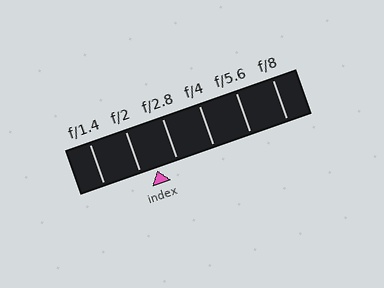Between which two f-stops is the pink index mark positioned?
The index mark is between f/2 and f/2.8.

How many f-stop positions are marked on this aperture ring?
There are 6 f-stop positions marked.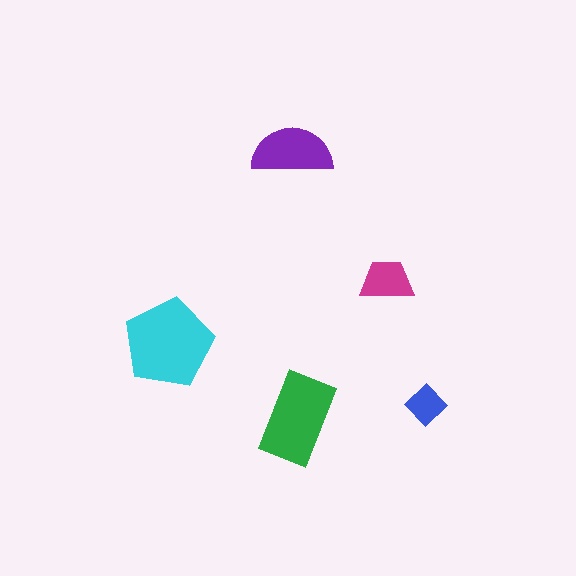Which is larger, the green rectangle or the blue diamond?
The green rectangle.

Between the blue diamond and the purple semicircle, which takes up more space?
The purple semicircle.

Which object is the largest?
The cyan pentagon.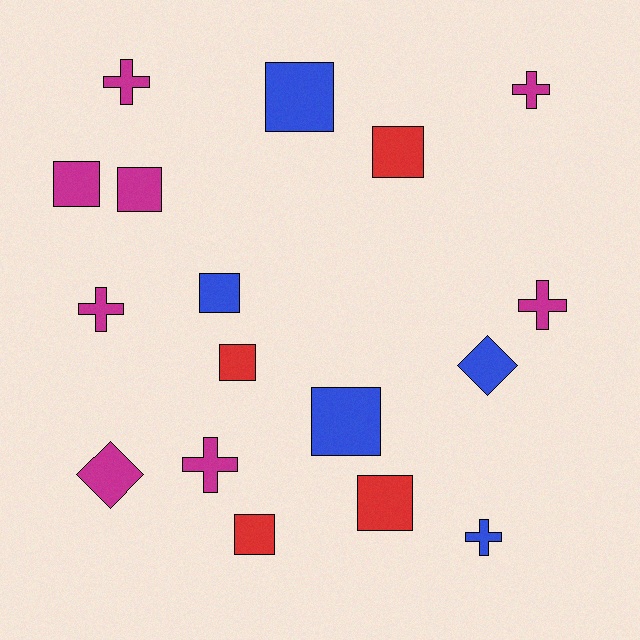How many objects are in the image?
There are 17 objects.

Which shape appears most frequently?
Square, with 9 objects.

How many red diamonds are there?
There are no red diamonds.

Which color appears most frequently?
Magenta, with 8 objects.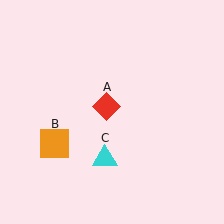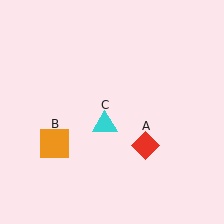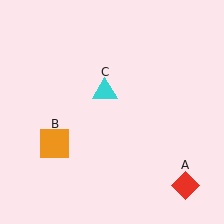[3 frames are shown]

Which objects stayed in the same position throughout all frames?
Orange square (object B) remained stationary.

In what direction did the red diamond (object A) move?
The red diamond (object A) moved down and to the right.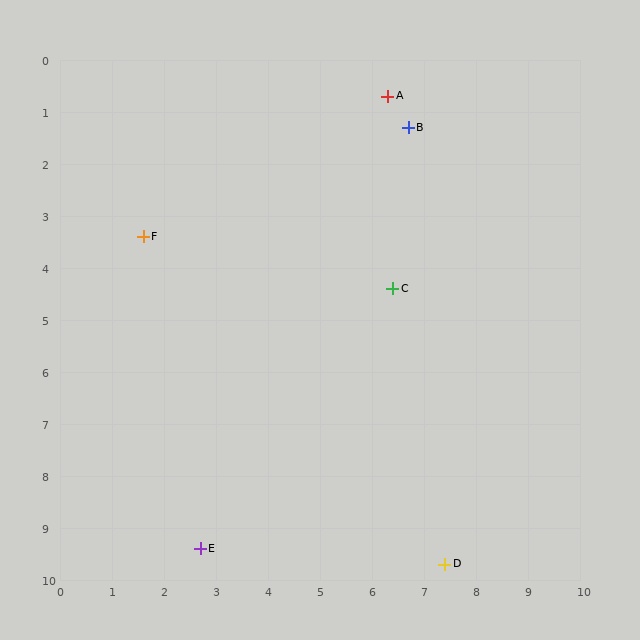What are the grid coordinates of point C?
Point C is at approximately (6.4, 4.4).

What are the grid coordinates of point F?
Point F is at approximately (1.6, 3.4).